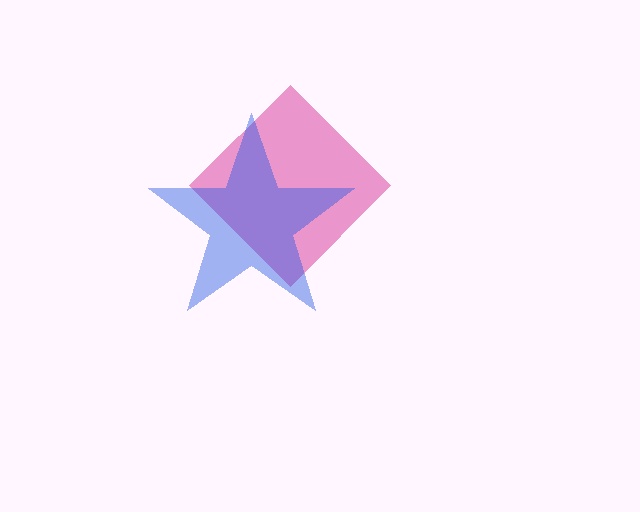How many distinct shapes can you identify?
There are 2 distinct shapes: a pink diamond, a blue star.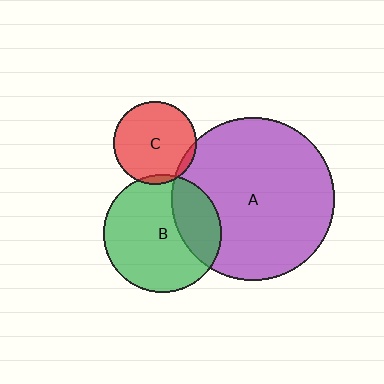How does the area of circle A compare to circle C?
Approximately 3.8 times.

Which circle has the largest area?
Circle A (purple).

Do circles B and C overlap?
Yes.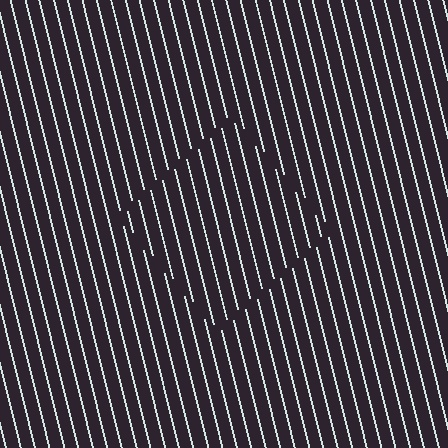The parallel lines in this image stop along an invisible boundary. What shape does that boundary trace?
An illusory square. The interior of the shape contains the same grating, shifted by half a period — the contour is defined by the phase discontinuity where line-ends from the inner and outer gratings abut.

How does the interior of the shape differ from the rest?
The interior of the shape contains the same grating, shifted by half a period — the contour is defined by the phase discontinuity where line-ends from the inner and outer gratings abut.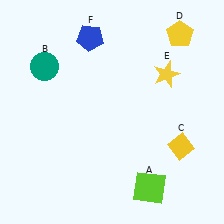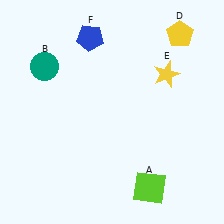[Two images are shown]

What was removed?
The yellow diamond (C) was removed in Image 2.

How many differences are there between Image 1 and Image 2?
There is 1 difference between the two images.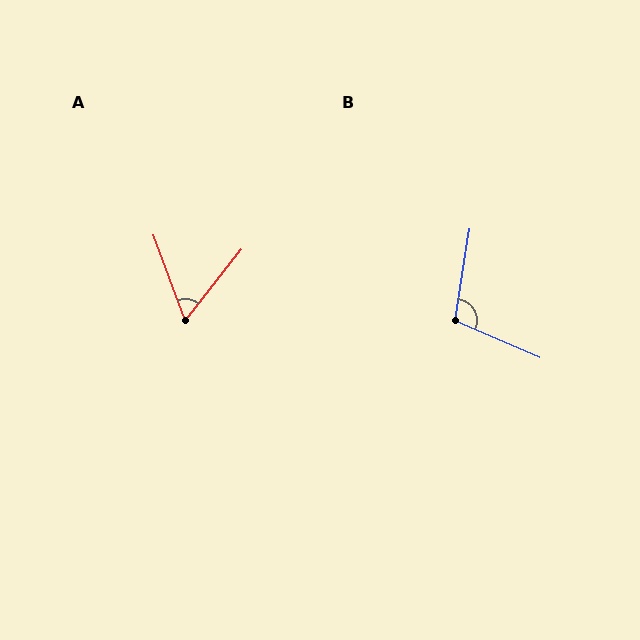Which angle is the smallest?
A, at approximately 58 degrees.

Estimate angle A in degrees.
Approximately 58 degrees.